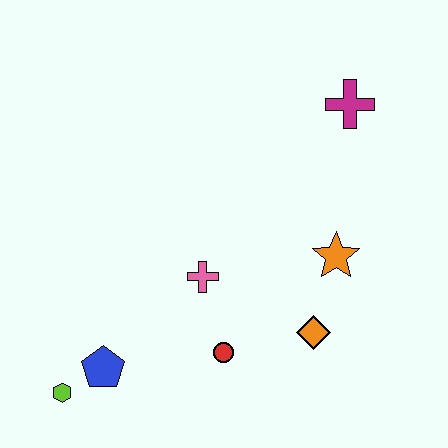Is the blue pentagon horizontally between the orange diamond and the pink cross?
No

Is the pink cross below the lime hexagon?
No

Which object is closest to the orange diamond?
The orange star is closest to the orange diamond.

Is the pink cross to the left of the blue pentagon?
No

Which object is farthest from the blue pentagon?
The magenta cross is farthest from the blue pentagon.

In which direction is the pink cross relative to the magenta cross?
The pink cross is below the magenta cross.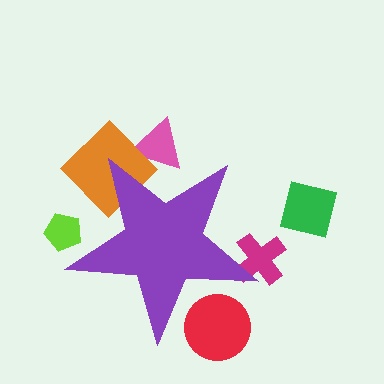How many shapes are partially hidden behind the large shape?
5 shapes are partially hidden.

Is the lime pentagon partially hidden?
Yes, the lime pentagon is partially hidden behind the purple star.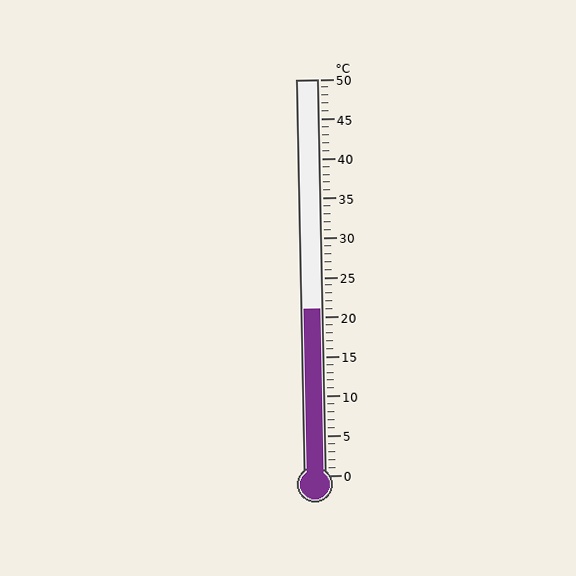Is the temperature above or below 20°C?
The temperature is above 20°C.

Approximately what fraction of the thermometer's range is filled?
The thermometer is filled to approximately 40% of its range.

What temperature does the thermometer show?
The thermometer shows approximately 21°C.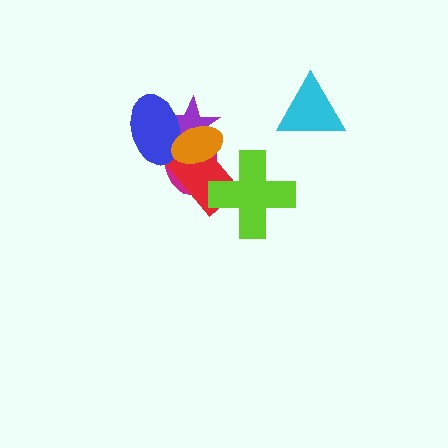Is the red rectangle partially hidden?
Yes, it is partially covered by another shape.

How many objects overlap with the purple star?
4 objects overlap with the purple star.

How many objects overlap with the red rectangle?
4 objects overlap with the red rectangle.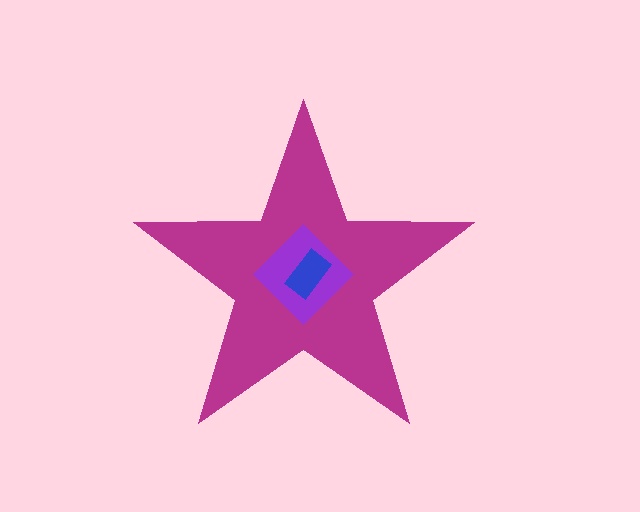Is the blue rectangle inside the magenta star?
Yes.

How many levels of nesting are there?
3.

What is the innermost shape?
The blue rectangle.